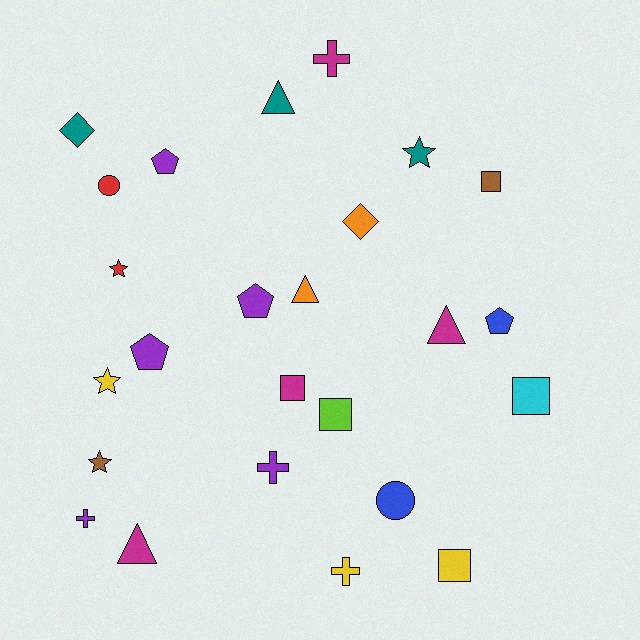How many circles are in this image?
There are 2 circles.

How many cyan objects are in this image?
There is 1 cyan object.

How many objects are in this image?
There are 25 objects.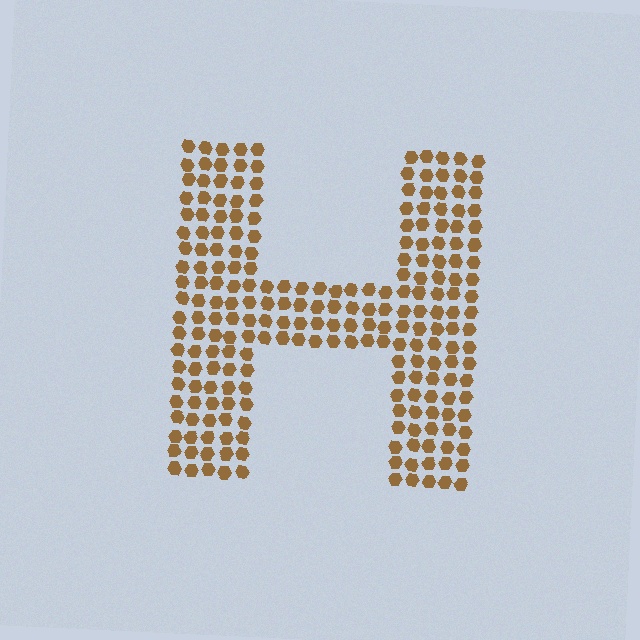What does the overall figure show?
The overall figure shows the letter H.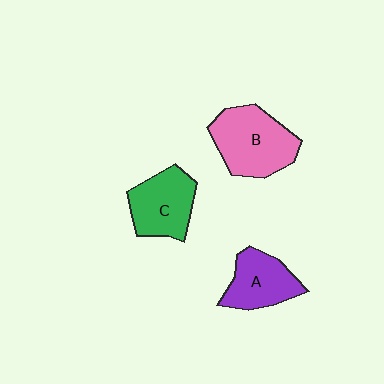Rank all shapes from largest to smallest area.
From largest to smallest: B (pink), C (green), A (purple).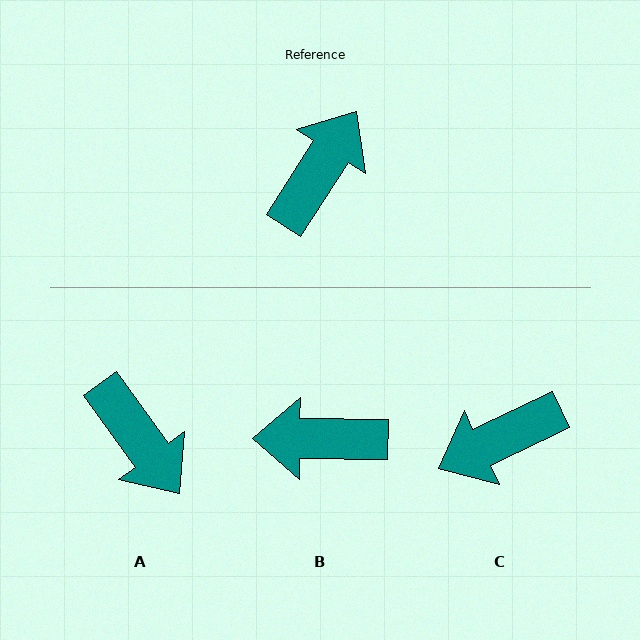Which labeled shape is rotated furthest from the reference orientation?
C, about 149 degrees away.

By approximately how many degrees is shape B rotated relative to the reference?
Approximately 122 degrees counter-clockwise.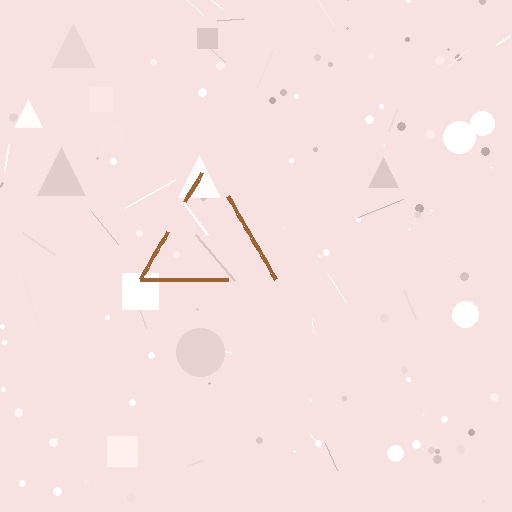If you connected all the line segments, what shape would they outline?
They would outline a triangle.